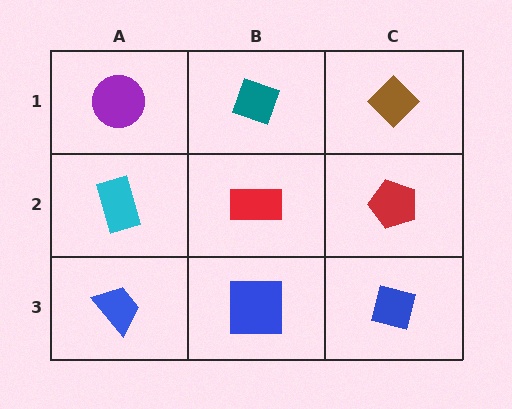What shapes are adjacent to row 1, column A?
A cyan rectangle (row 2, column A), a teal diamond (row 1, column B).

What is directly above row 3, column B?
A red rectangle.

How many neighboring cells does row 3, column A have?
2.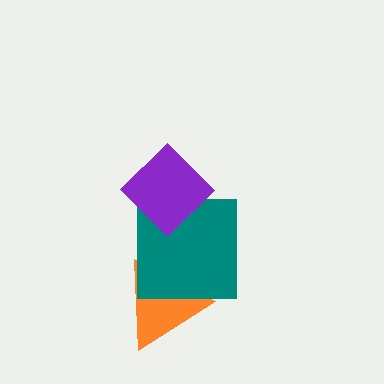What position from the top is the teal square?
The teal square is 2nd from the top.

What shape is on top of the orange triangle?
The teal square is on top of the orange triangle.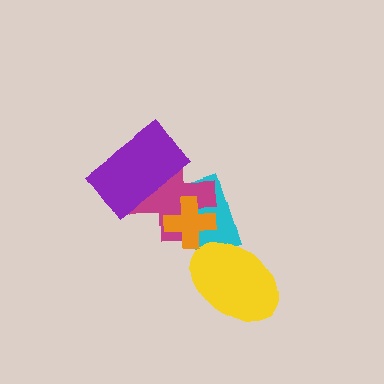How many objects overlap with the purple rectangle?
1 object overlaps with the purple rectangle.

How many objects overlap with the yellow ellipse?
1 object overlaps with the yellow ellipse.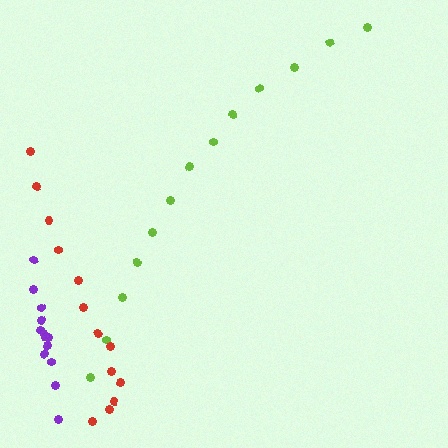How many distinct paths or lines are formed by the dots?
There are 3 distinct paths.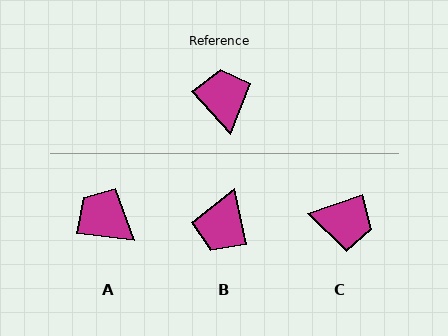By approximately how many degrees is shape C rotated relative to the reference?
Approximately 113 degrees clockwise.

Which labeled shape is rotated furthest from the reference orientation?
B, about 150 degrees away.